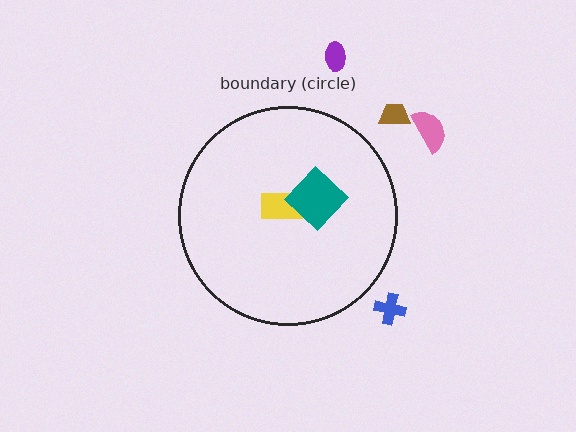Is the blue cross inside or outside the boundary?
Outside.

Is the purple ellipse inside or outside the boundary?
Outside.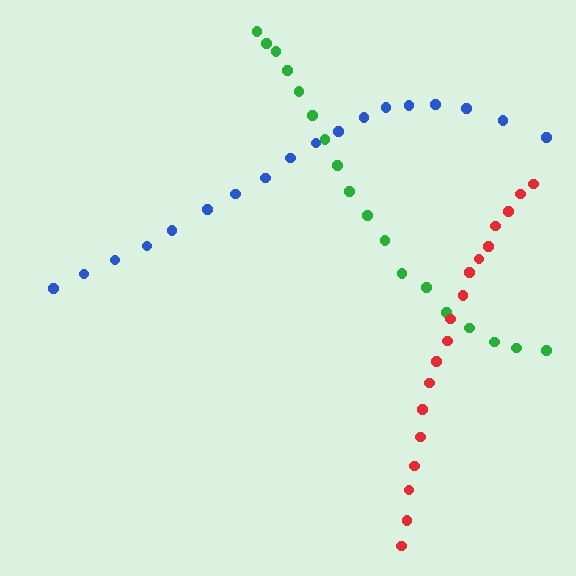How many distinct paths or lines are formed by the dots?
There are 3 distinct paths.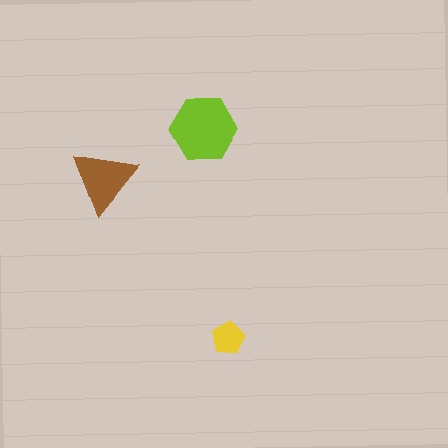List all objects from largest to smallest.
The lime hexagon, the brown triangle, the yellow pentagon.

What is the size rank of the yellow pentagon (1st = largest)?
3rd.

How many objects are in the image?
There are 3 objects in the image.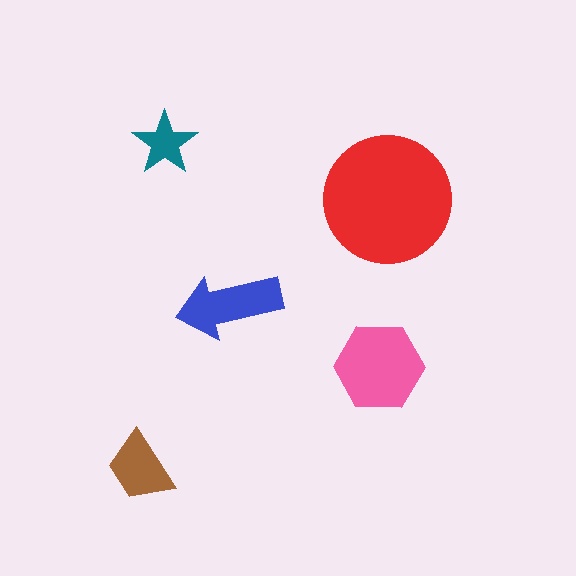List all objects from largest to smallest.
The red circle, the pink hexagon, the blue arrow, the brown trapezoid, the teal star.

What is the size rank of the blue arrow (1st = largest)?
3rd.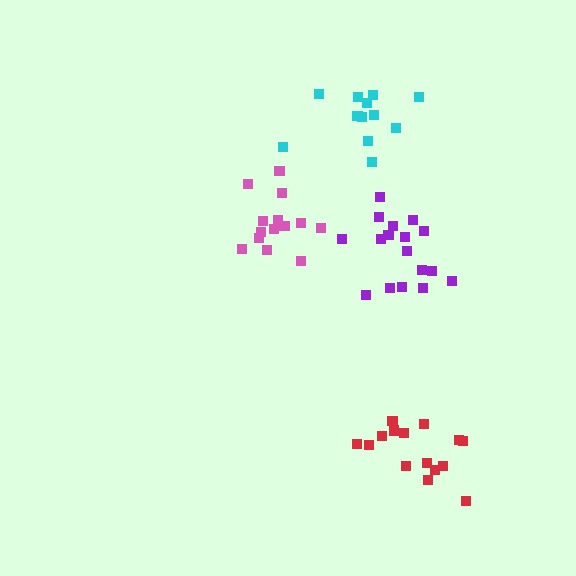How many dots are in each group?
Group 1: 14 dots, Group 2: 12 dots, Group 3: 17 dots, Group 4: 15 dots (58 total).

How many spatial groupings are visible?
There are 4 spatial groupings.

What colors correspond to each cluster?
The clusters are colored: pink, cyan, purple, red.